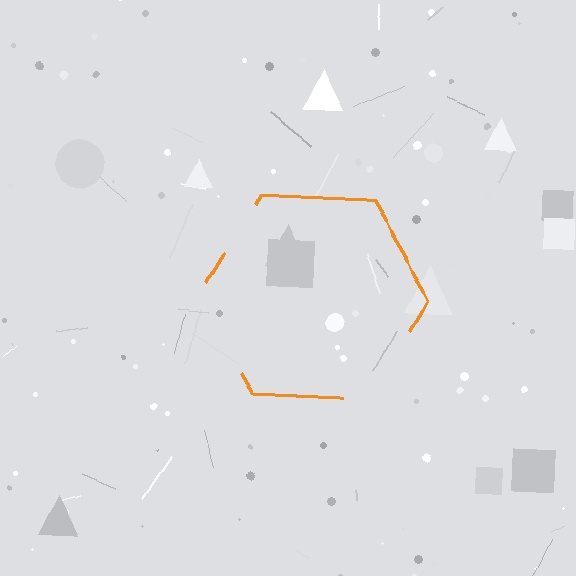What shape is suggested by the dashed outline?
The dashed outline suggests a hexagon.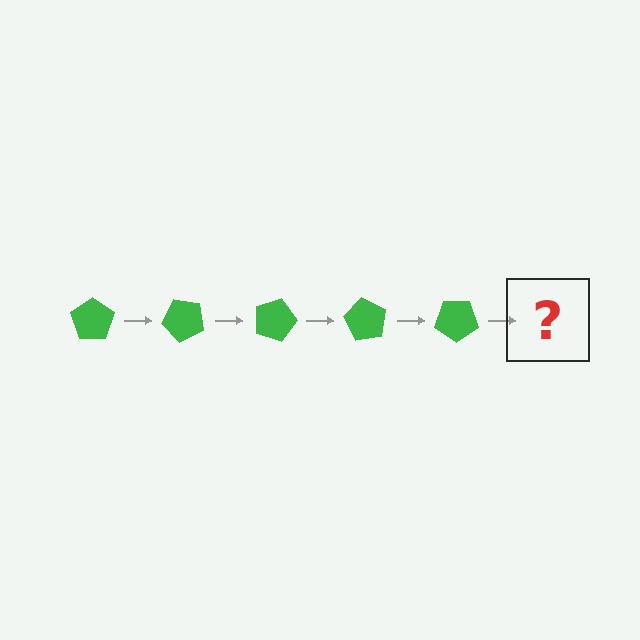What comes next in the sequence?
The next element should be a green pentagon rotated 225 degrees.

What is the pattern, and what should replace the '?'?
The pattern is that the pentagon rotates 45 degrees each step. The '?' should be a green pentagon rotated 225 degrees.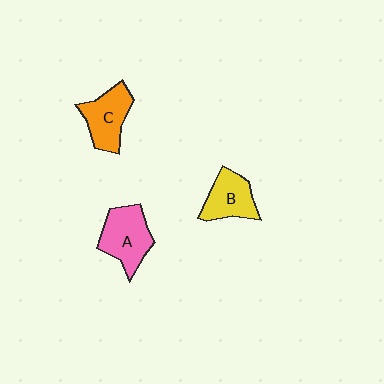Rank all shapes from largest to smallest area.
From largest to smallest: A (pink), C (orange), B (yellow).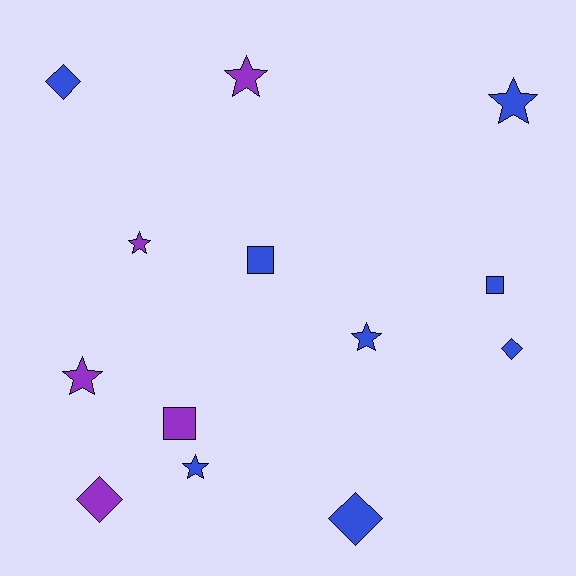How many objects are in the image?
There are 13 objects.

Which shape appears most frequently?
Star, with 6 objects.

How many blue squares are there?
There are 2 blue squares.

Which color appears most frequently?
Blue, with 8 objects.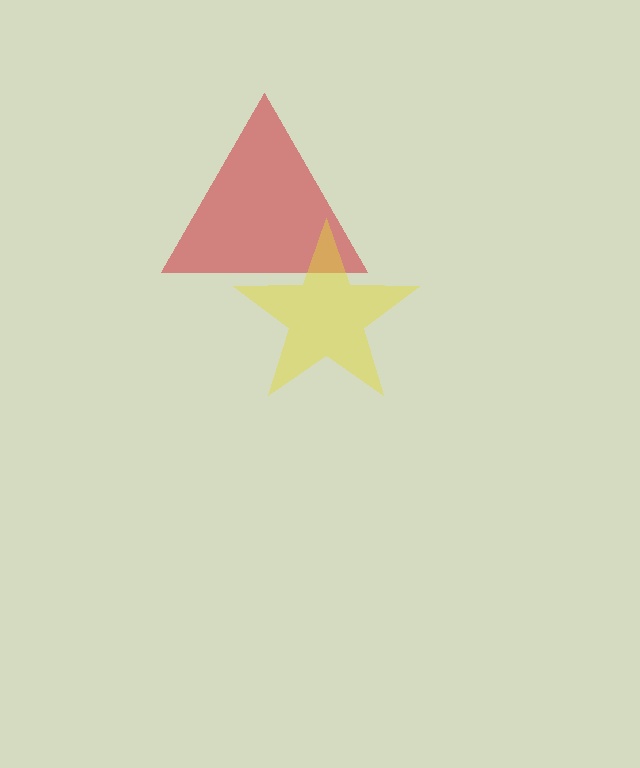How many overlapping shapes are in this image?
There are 2 overlapping shapes in the image.